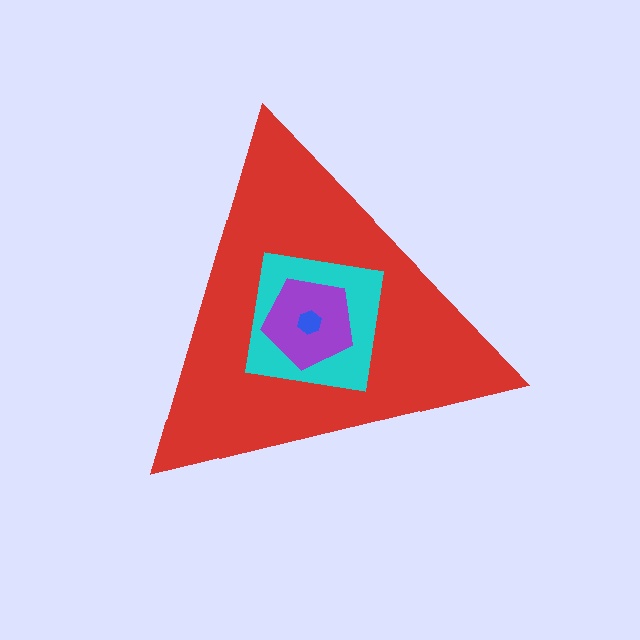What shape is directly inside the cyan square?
The purple pentagon.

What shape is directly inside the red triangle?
The cyan square.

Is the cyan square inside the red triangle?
Yes.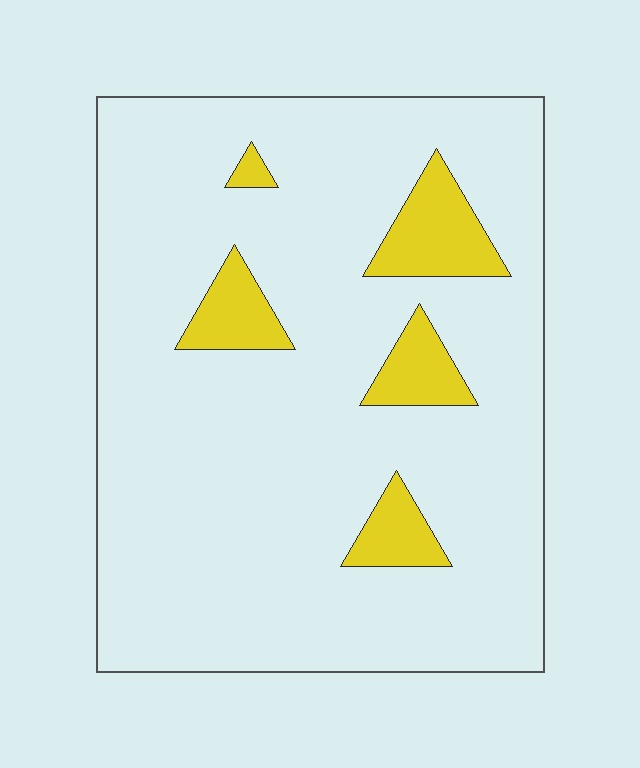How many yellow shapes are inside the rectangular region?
5.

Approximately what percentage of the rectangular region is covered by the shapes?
Approximately 10%.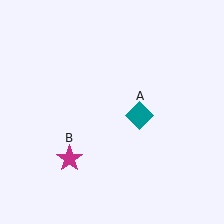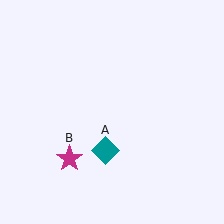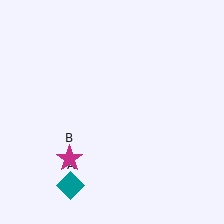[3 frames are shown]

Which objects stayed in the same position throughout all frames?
Magenta star (object B) remained stationary.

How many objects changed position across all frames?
1 object changed position: teal diamond (object A).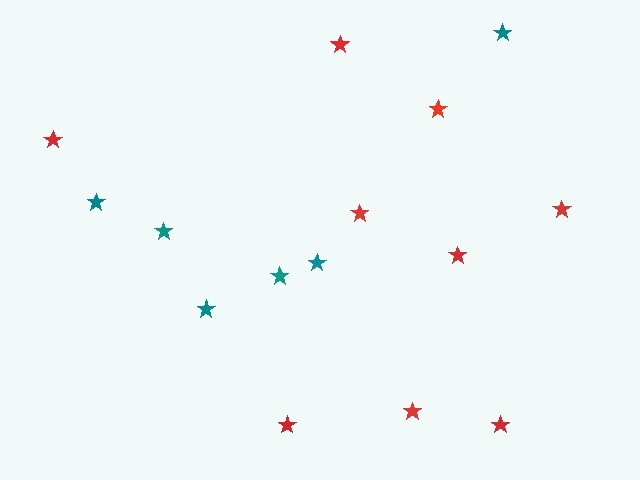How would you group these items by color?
There are 2 groups: one group of red stars (9) and one group of teal stars (6).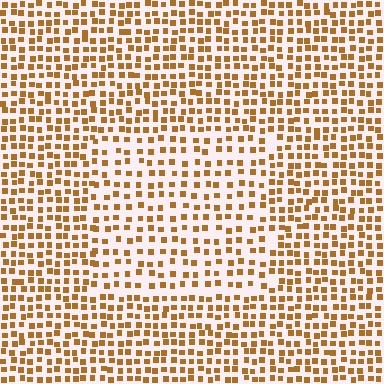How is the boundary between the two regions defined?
The boundary is defined by a change in element density (approximately 1.6x ratio). All elements are the same color, size, and shape.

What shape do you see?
I see a rectangle.